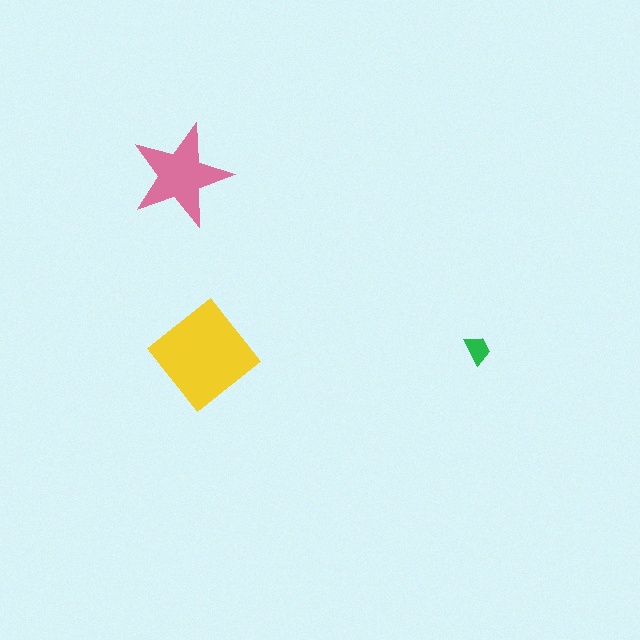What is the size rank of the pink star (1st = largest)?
2nd.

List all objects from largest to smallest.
The yellow diamond, the pink star, the green trapezoid.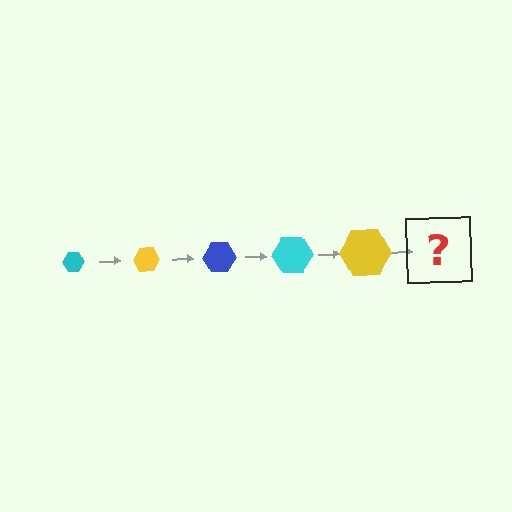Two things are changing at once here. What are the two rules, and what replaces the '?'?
The two rules are that the hexagon grows larger each step and the color cycles through cyan, yellow, and blue. The '?' should be a blue hexagon, larger than the previous one.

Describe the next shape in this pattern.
It should be a blue hexagon, larger than the previous one.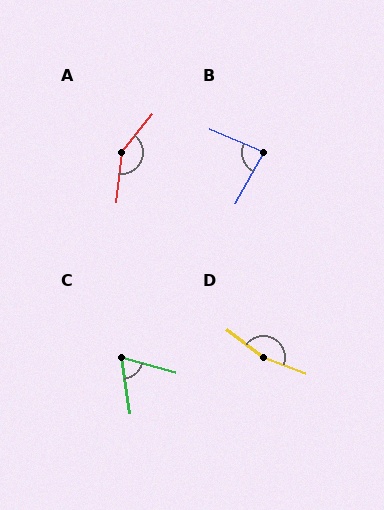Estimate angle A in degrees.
Approximately 147 degrees.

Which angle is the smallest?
C, at approximately 66 degrees.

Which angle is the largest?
D, at approximately 163 degrees.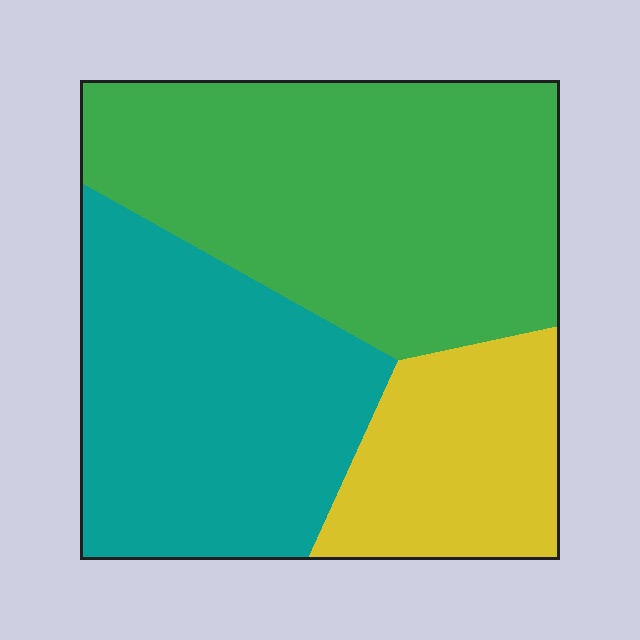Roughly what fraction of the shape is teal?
Teal covers 36% of the shape.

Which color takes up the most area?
Green, at roughly 45%.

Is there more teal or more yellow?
Teal.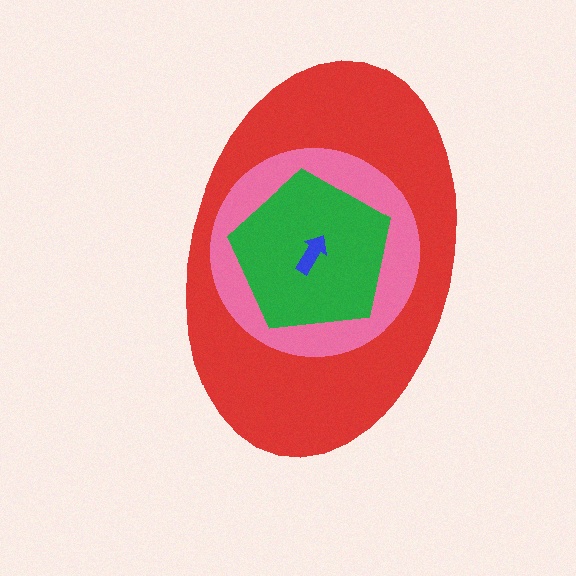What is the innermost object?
The blue arrow.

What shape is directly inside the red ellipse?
The pink circle.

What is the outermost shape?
The red ellipse.